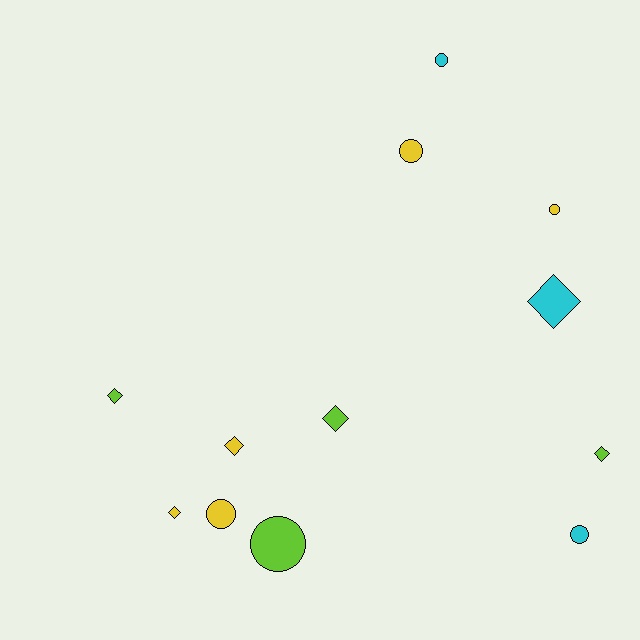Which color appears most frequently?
Yellow, with 5 objects.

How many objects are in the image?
There are 12 objects.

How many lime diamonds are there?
There are 3 lime diamonds.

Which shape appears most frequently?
Diamond, with 6 objects.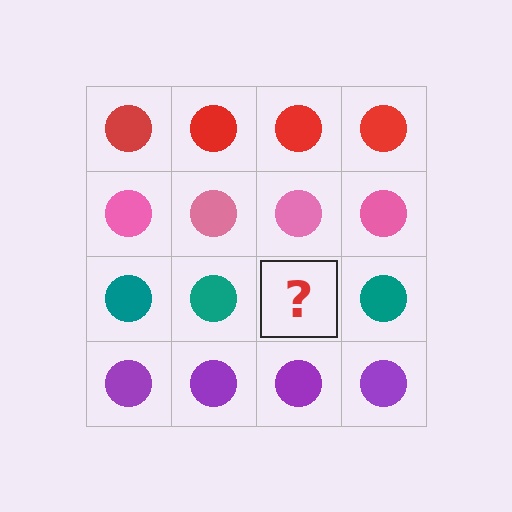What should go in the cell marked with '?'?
The missing cell should contain a teal circle.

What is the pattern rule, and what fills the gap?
The rule is that each row has a consistent color. The gap should be filled with a teal circle.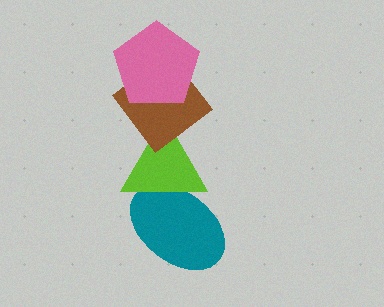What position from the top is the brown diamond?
The brown diamond is 2nd from the top.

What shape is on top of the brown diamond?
The pink pentagon is on top of the brown diamond.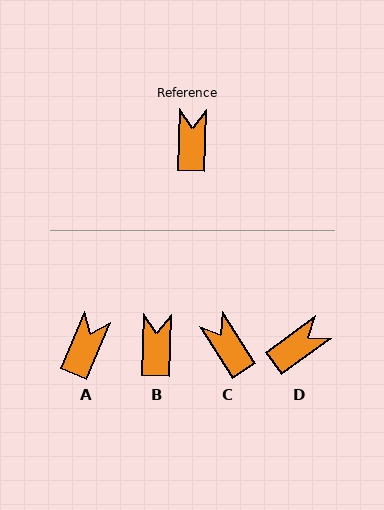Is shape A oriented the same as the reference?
No, it is off by about 21 degrees.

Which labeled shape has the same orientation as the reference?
B.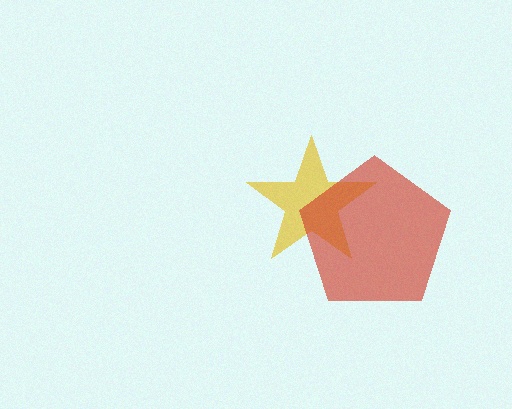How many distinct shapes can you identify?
There are 2 distinct shapes: a yellow star, a red pentagon.